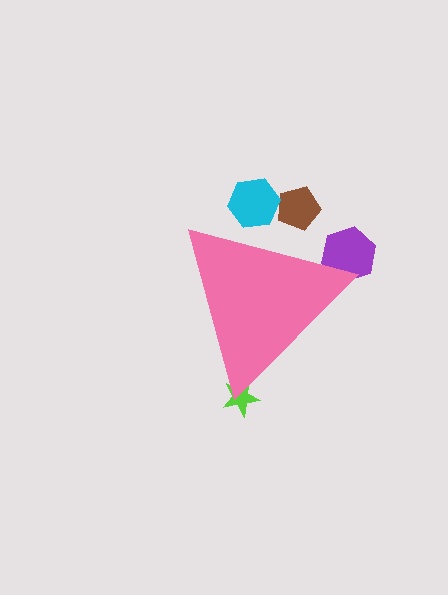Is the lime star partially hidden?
Yes, the lime star is partially hidden behind the pink triangle.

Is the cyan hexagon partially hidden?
Yes, the cyan hexagon is partially hidden behind the pink triangle.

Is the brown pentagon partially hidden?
Yes, the brown pentagon is partially hidden behind the pink triangle.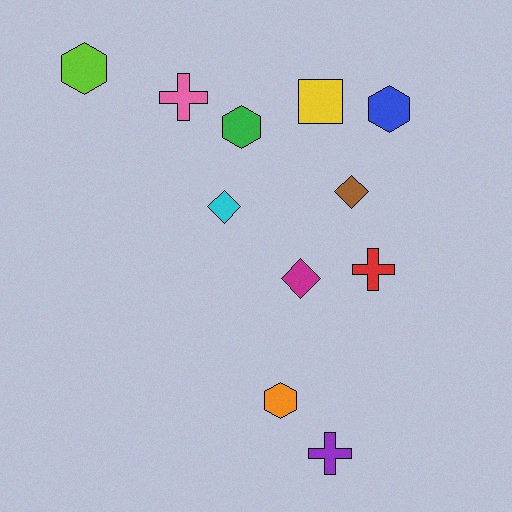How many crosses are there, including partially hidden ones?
There are 3 crosses.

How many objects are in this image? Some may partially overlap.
There are 11 objects.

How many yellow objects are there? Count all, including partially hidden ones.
There is 1 yellow object.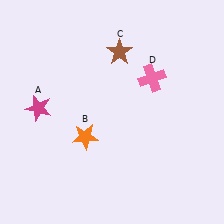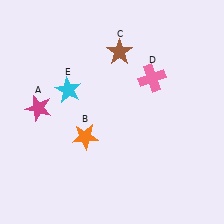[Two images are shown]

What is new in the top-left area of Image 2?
A cyan star (E) was added in the top-left area of Image 2.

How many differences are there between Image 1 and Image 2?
There is 1 difference between the two images.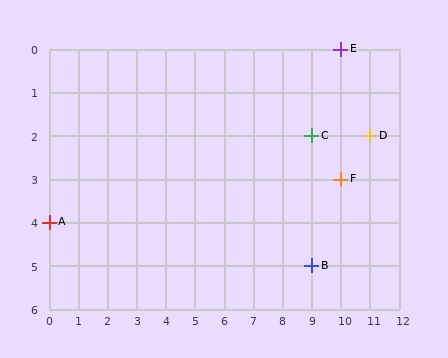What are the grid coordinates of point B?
Point B is at grid coordinates (9, 5).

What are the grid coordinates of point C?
Point C is at grid coordinates (9, 2).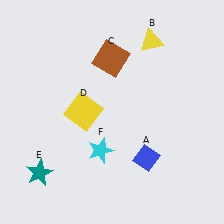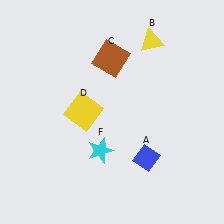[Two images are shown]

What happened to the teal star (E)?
The teal star (E) was removed in Image 2. It was in the bottom-left area of Image 1.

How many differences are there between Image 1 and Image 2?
There is 1 difference between the two images.